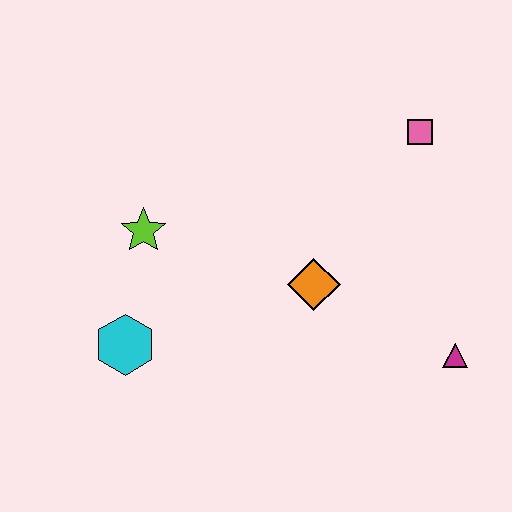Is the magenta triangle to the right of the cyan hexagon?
Yes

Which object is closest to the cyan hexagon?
The lime star is closest to the cyan hexagon.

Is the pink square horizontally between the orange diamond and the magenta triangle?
Yes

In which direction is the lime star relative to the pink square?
The lime star is to the left of the pink square.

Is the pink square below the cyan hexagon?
No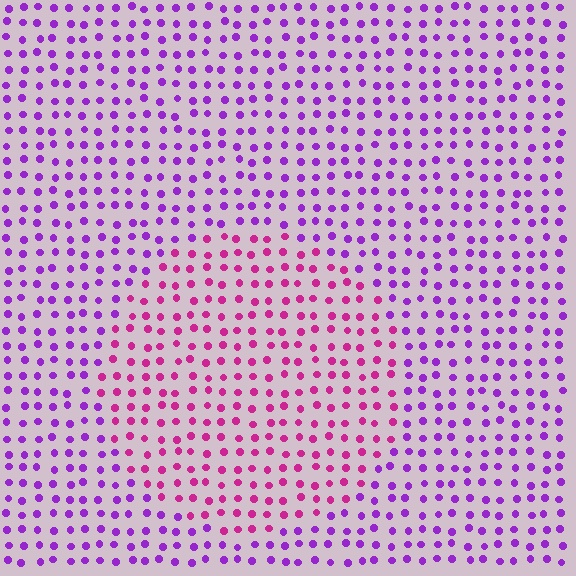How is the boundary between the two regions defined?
The boundary is defined purely by a slight shift in hue (about 39 degrees). Spacing, size, and orientation are identical on both sides.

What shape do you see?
I see a circle.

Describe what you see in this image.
The image is filled with small purple elements in a uniform arrangement. A circle-shaped region is visible where the elements are tinted to a slightly different hue, forming a subtle color boundary.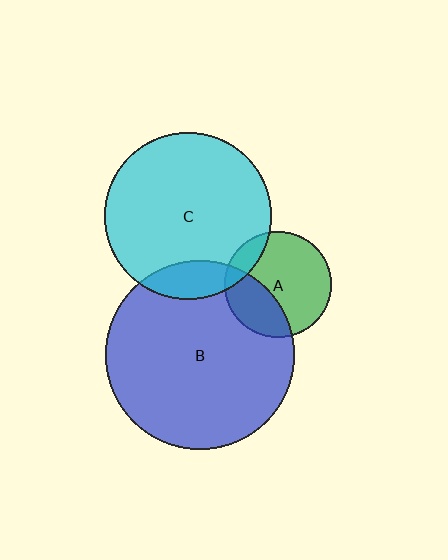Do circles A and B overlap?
Yes.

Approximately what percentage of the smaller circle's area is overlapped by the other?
Approximately 30%.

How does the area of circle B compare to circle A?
Approximately 3.1 times.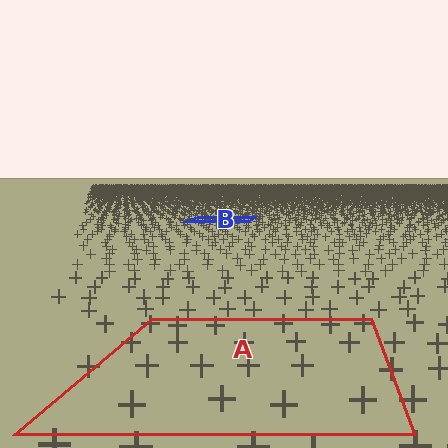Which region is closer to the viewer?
Region A is closer. The texture elements there are larger and more spread out.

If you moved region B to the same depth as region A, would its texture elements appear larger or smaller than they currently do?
They would appear larger. At a closer depth, the same texture elements are projected at a bigger on-screen size.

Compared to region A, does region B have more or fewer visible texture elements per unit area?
Region B has more texture elements per unit area — they are packed more densely because it is farther away.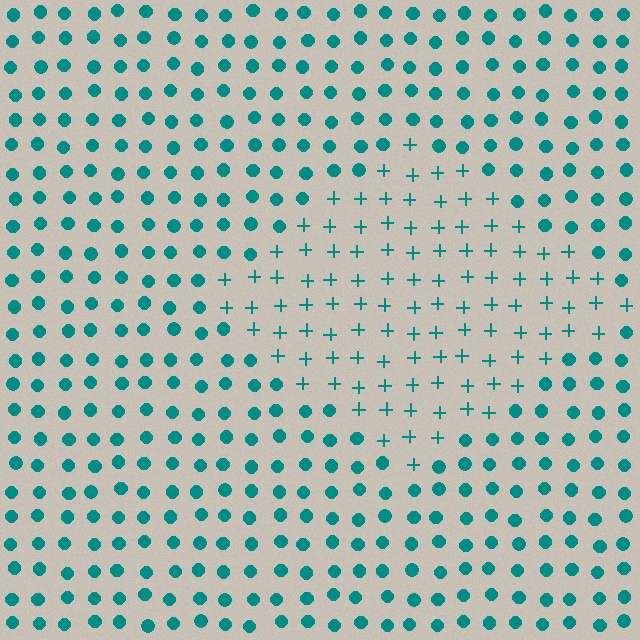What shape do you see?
I see a diamond.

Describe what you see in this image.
The image is filled with small teal elements arranged in a uniform grid. A diamond-shaped region contains plus signs, while the surrounding area contains circles. The boundary is defined purely by the change in element shape.